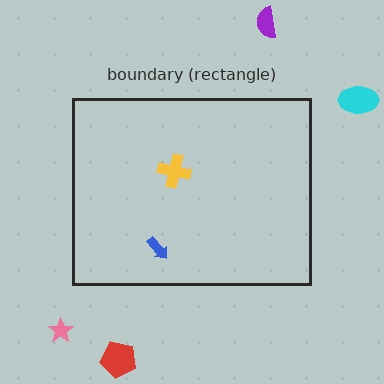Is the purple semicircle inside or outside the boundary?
Outside.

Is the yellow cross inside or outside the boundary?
Inside.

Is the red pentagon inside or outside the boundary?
Outside.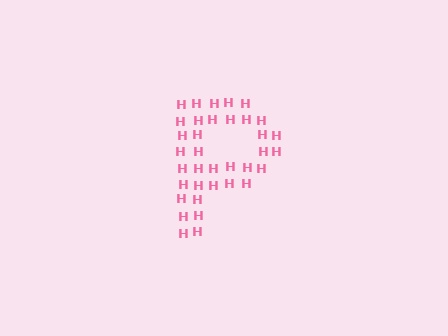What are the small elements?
The small elements are letter H's.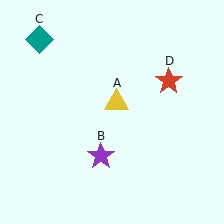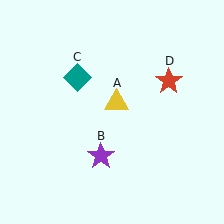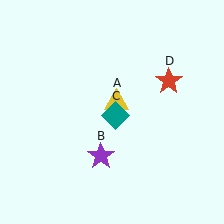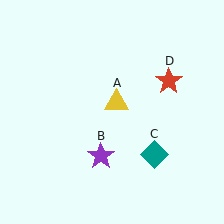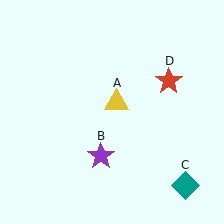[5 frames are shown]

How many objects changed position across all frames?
1 object changed position: teal diamond (object C).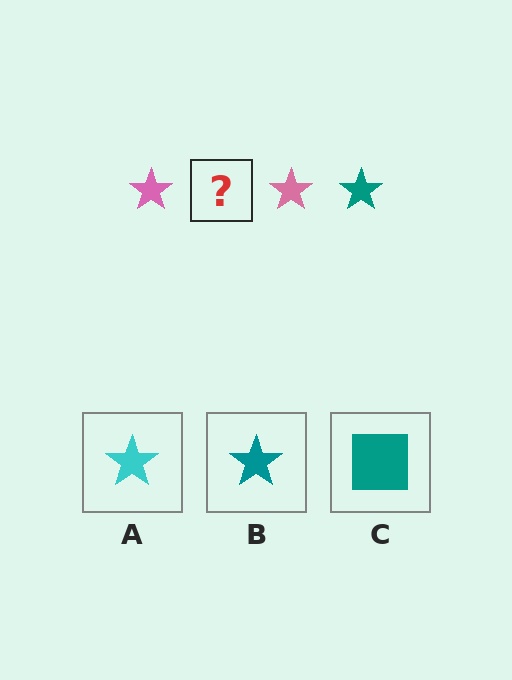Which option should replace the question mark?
Option B.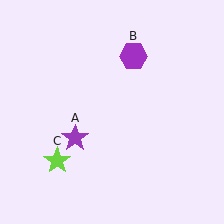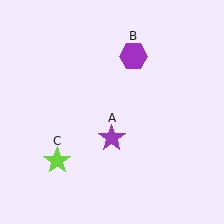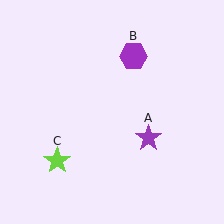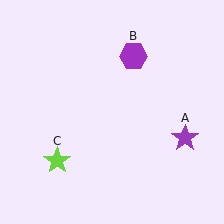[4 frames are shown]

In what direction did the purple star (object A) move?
The purple star (object A) moved right.